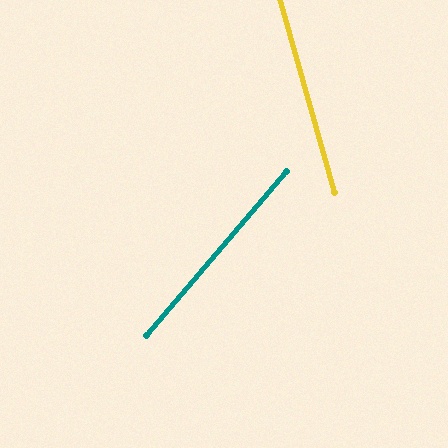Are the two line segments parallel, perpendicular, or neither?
Neither parallel nor perpendicular — they differ by about 56°.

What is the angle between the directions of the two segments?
Approximately 56 degrees.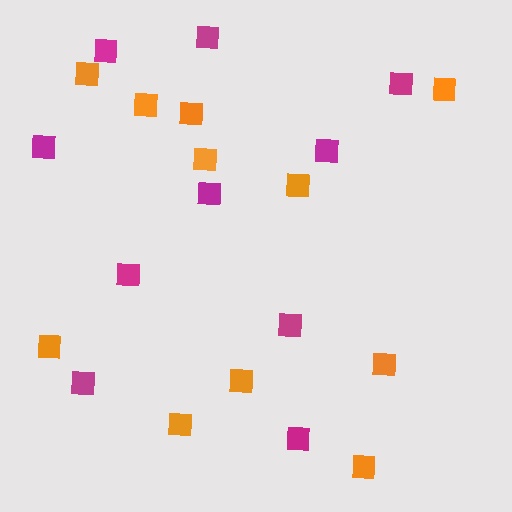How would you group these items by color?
There are 2 groups: one group of magenta squares (10) and one group of orange squares (11).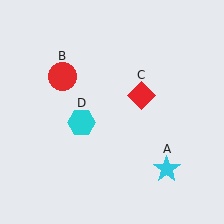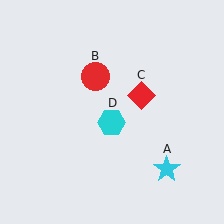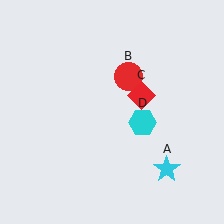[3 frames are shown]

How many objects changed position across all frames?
2 objects changed position: red circle (object B), cyan hexagon (object D).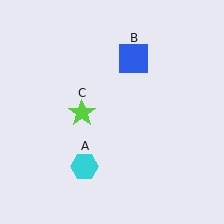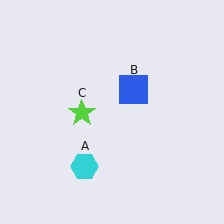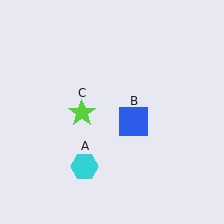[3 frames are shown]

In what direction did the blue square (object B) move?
The blue square (object B) moved down.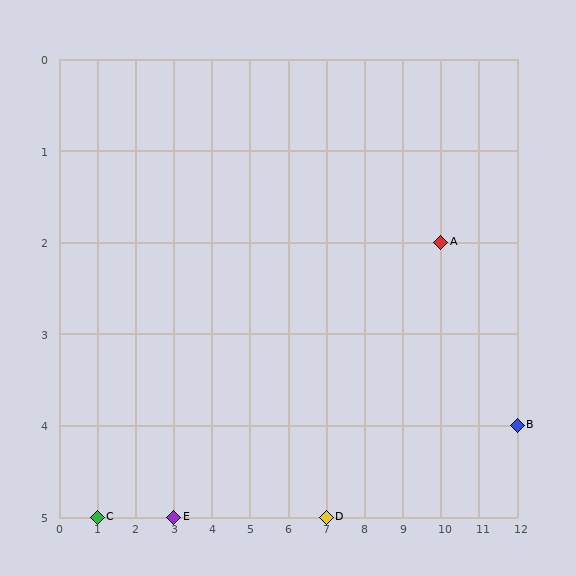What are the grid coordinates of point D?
Point D is at grid coordinates (7, 5).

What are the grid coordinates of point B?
Point B is at grid coordinates (12, 4).